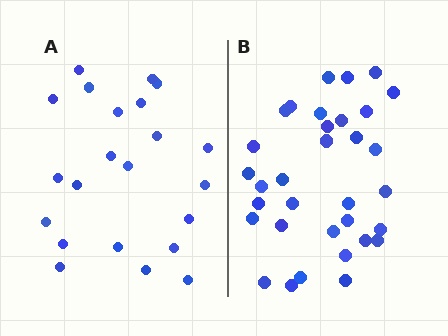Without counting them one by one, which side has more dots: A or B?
Region B (the right region) has more dots.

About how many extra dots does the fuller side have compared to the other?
Region B has roughly 12 or so more dots than region A.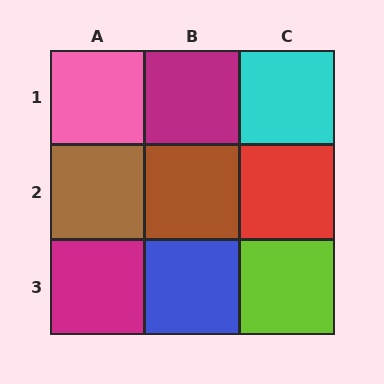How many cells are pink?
1 cell is pink.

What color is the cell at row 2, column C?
Red.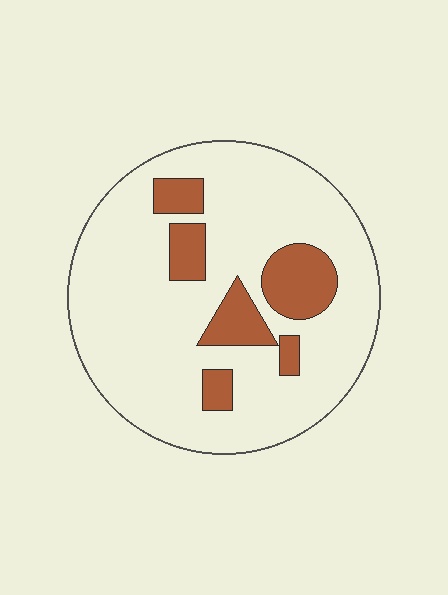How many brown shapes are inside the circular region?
6.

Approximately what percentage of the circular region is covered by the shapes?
Approximately 20%.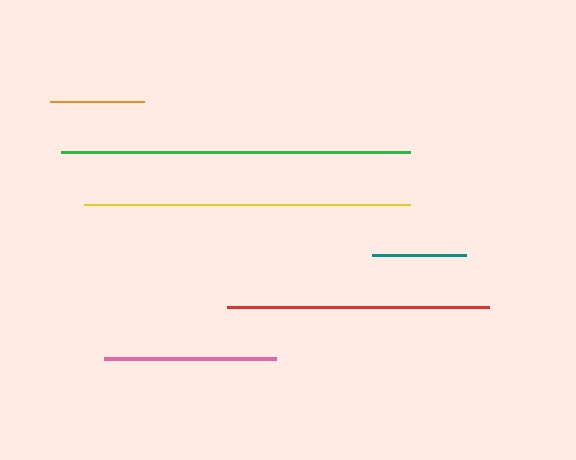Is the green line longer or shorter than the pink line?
The green line is longer than the pink line.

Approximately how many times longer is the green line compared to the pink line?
The green line is approximately 2.0 times the length of the pink line.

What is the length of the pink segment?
The pink segment is approximately 172 pixels long.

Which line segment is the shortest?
The teal line is the shortest at approximately 94 pixels.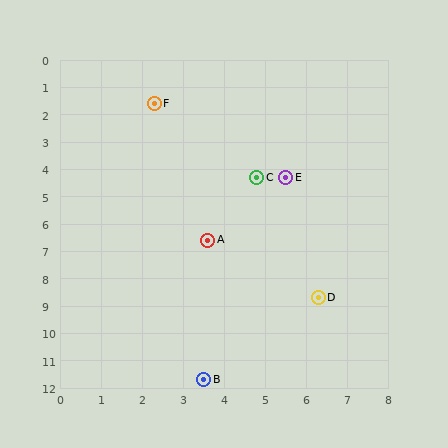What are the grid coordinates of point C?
Point C is at approximately (4.8, 4.3).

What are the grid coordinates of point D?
Point D is at approximately (6.3, 8.7).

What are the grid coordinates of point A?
Point A is at approximately (3.6, 6.6).